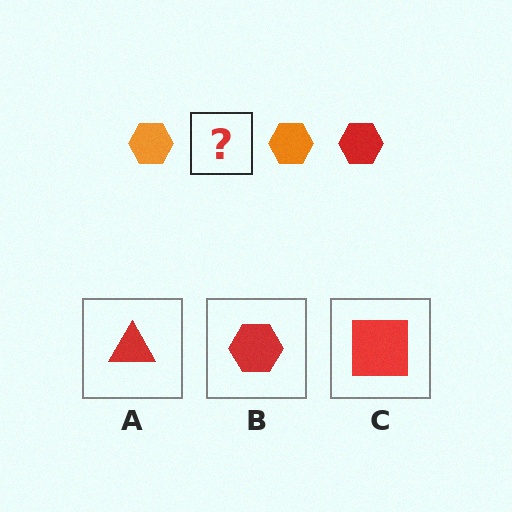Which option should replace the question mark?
Option B.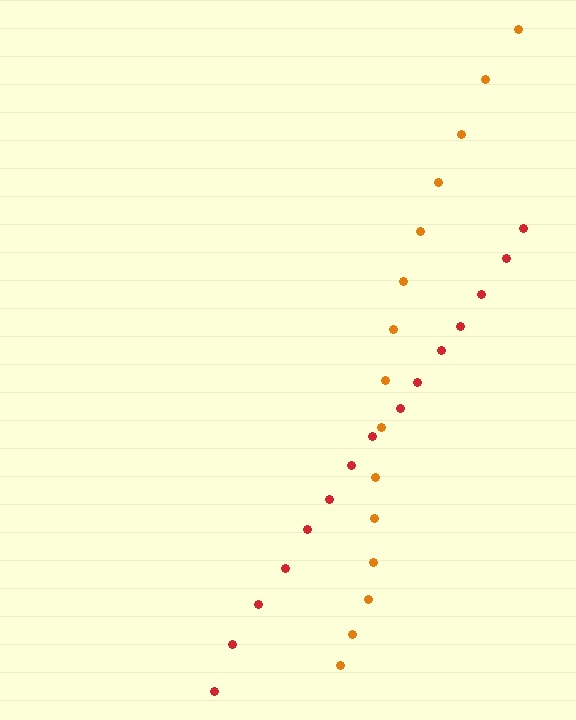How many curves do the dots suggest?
There are 2 distinct paths.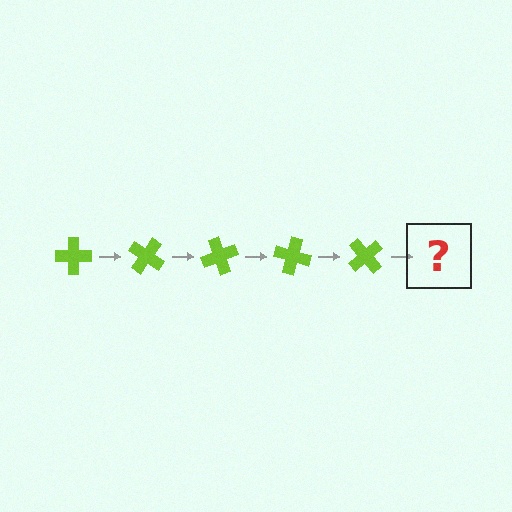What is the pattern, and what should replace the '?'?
The pattern is that the cross rotates 35 degrees each step. The '?' should be a lime cross rotated 175 degrees.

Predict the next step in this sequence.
The next step is a lime cross rotated 175 degrees.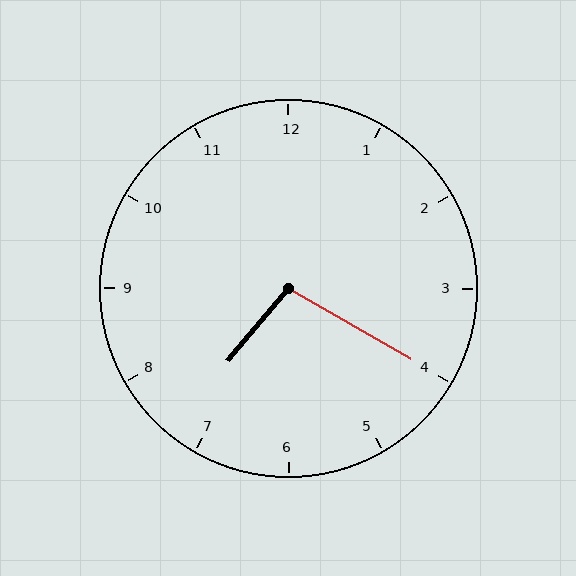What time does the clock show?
7:20.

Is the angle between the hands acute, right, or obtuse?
It is obtuse.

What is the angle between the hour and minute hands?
Approximately 100 degrees.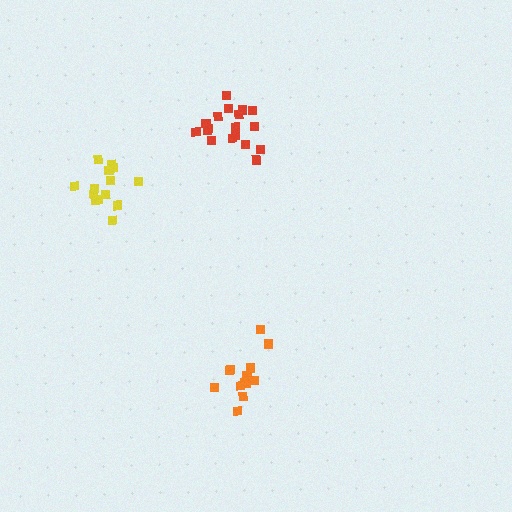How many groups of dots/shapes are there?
There are 3 groups.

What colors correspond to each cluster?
The clusters are colored: orange, red, yellow.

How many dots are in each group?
Group 1: 13 dots, Group 2: 19 dots, Group 3: 14 dots (46 total).